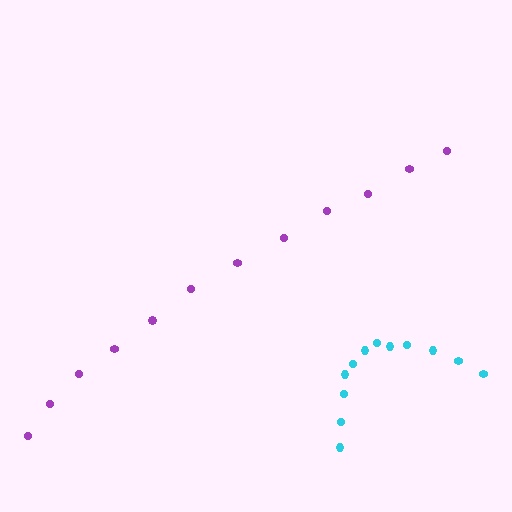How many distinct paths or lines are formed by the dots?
There are 2 distinct paths.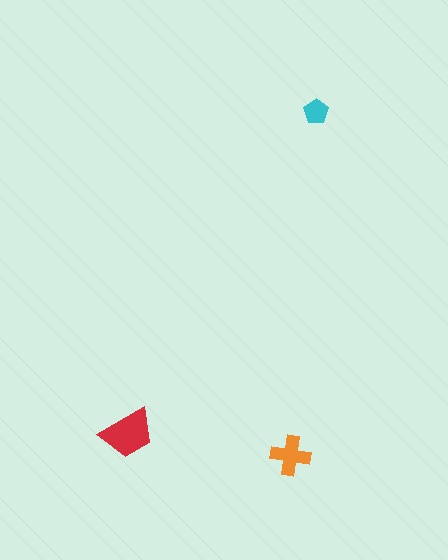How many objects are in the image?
There are 3 objects in the image.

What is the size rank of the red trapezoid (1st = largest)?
1st.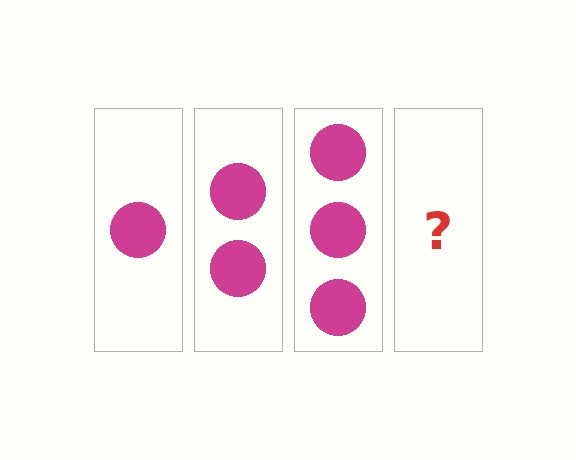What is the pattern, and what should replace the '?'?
The pattern is that each step adds one more circle. The '?' should be 4 circles.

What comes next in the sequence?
The next element should be 4 circles.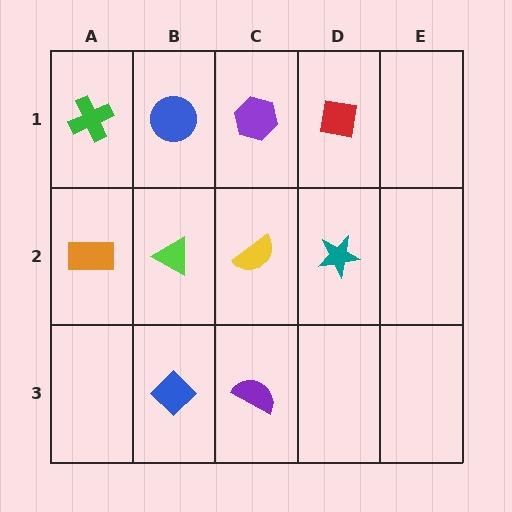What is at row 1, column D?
A red square.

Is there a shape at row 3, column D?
No, that cell is empty.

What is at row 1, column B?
A blue circle.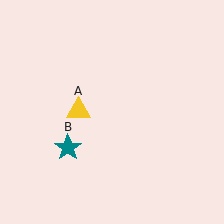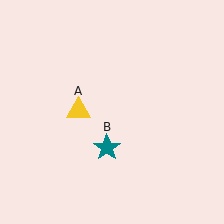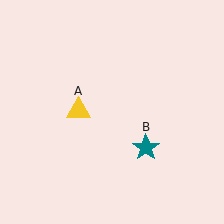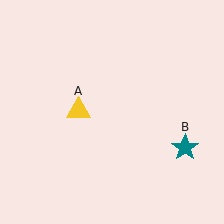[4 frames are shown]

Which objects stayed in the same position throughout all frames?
Yellow triangle (object A) remained stationary.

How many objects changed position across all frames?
1 object changed position: teal star (object B).